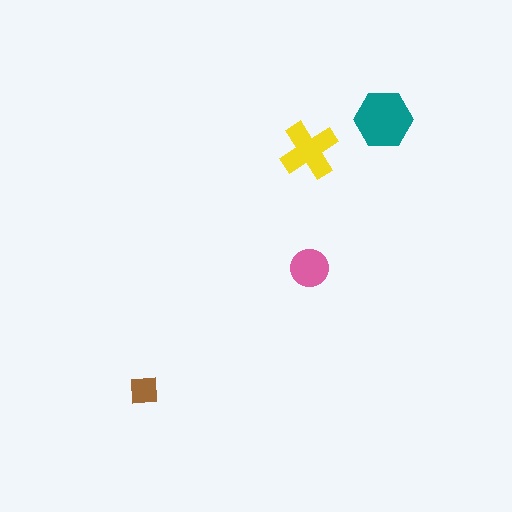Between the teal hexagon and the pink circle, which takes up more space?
The teal hexagon.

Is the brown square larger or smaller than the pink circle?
Smaller.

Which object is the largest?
The teal hexagon.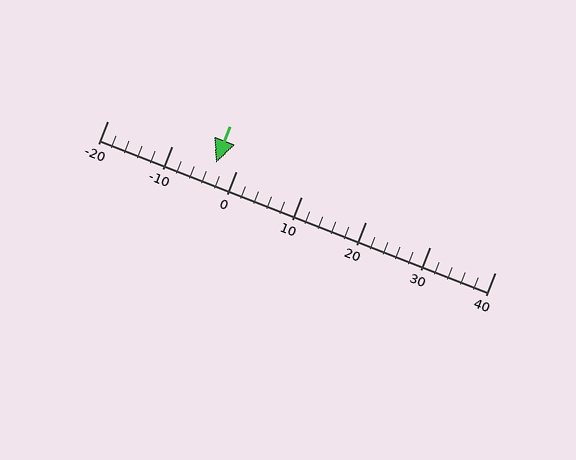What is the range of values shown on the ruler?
The ruler shows values from -20 to 40.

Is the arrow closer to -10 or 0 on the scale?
The arrow is closer to 0.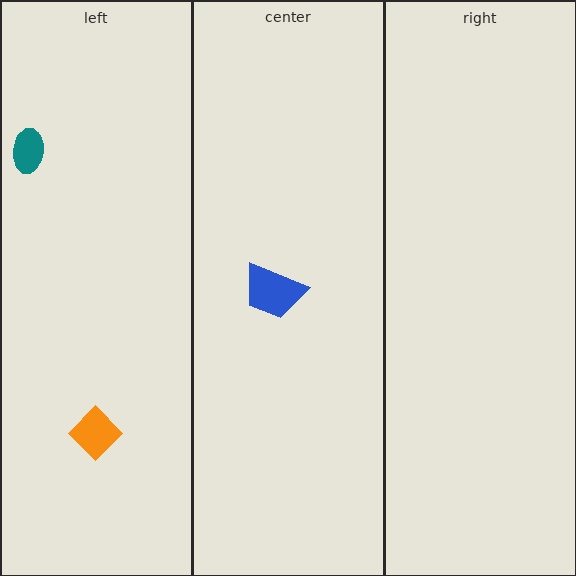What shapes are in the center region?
The blue trapezoid.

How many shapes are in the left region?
2.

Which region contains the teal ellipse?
The left region.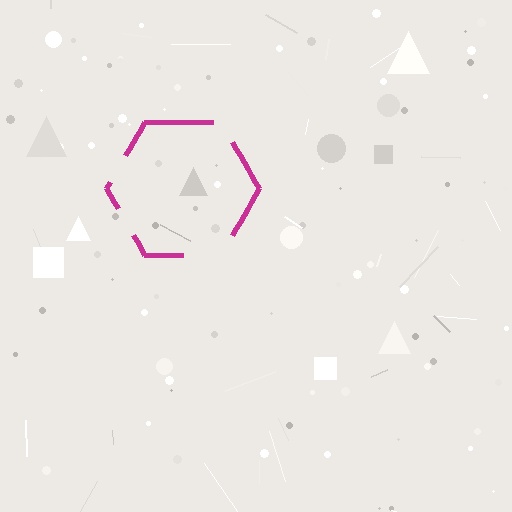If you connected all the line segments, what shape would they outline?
They would outline a hexagon.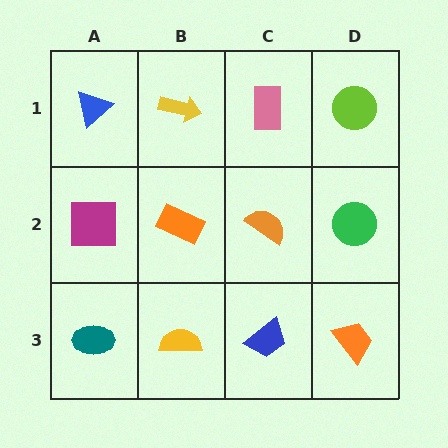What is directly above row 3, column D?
A green circle.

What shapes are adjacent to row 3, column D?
A green circle (row 2, column D), a blue trapezoid (row 3, column C).